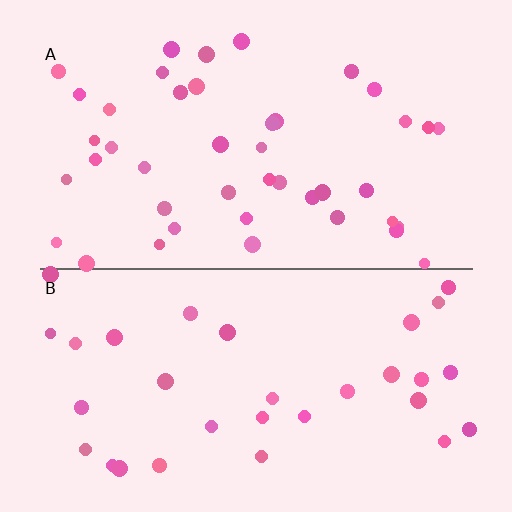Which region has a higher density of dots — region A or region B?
A (the top).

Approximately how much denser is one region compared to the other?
Approximately 1.3× — region A over region B.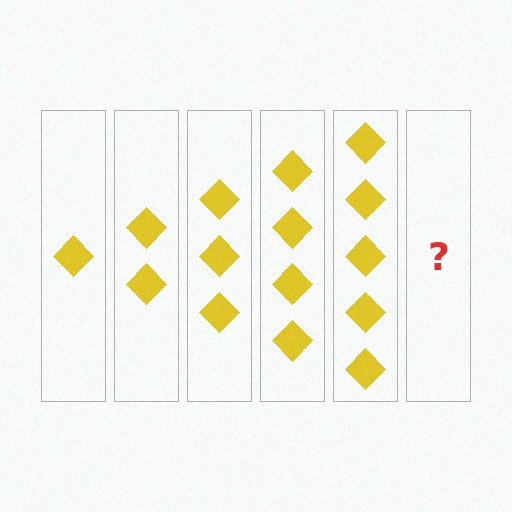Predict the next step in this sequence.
The next step is 6 diamonds.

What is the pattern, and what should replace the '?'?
The pattern is that each step adds one more diamond. The '?' should be 6 diamonds.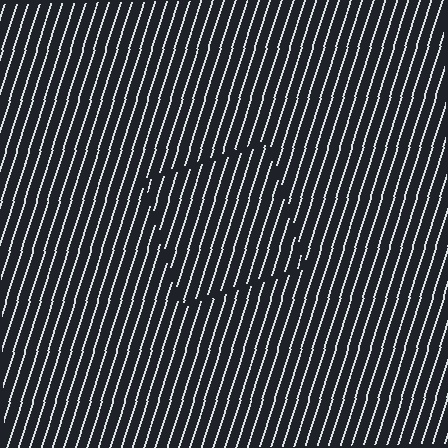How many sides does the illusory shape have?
4 sides — the line-ends trace a square.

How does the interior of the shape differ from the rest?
The interior of the shape contains the same grating, shifted by half a period — the contour is defined by the phase discontinuity where line-ends from the inner and outer gratings abut.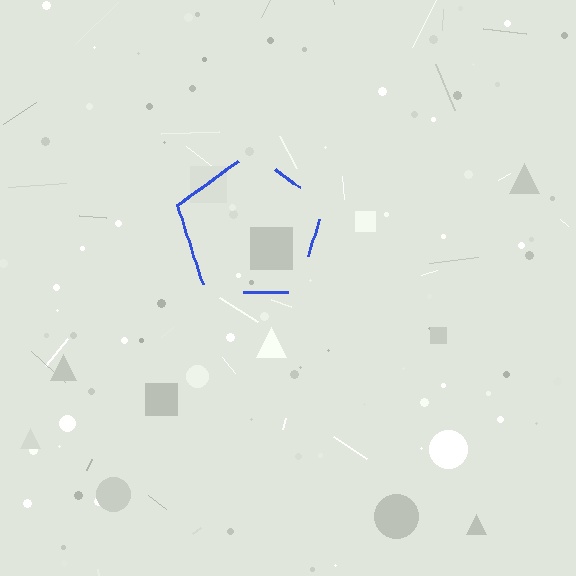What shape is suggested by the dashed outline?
The dashed outline suggests a pentagon.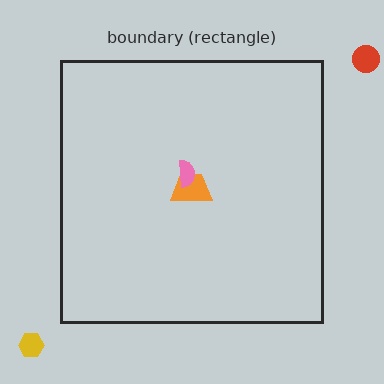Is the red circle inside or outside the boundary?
Outside.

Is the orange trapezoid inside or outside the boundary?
Inside.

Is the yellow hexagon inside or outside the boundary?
Outside.